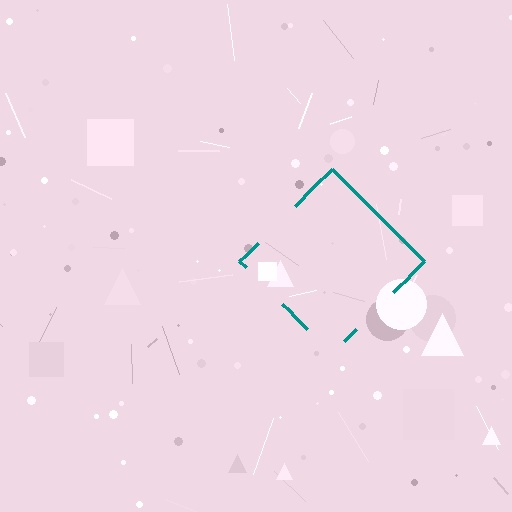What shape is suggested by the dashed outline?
The dashed outline suggests a diamond.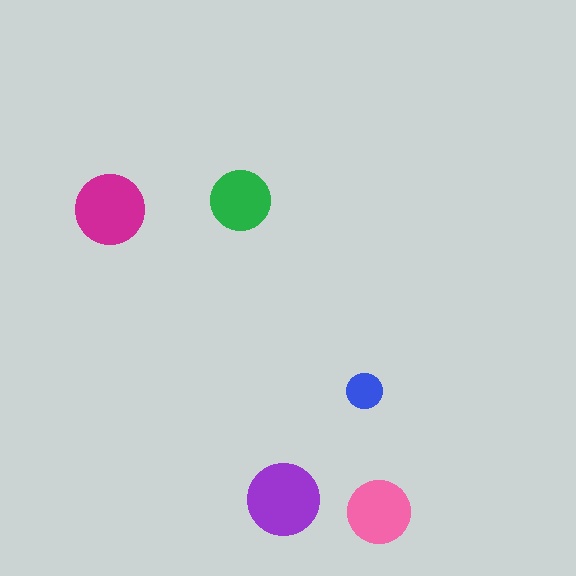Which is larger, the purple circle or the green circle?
The purple one.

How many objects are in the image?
There are 5 objects in the image.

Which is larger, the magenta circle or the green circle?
The magenta one.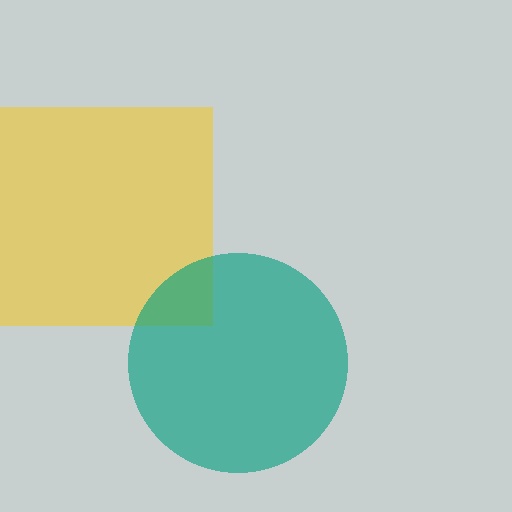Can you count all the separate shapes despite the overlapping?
Yes, there are 2 separate shapes.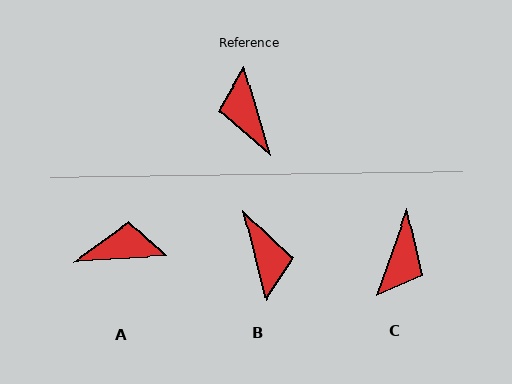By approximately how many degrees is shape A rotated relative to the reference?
Approximately 103 degrees clockwise.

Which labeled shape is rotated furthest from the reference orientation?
B, about 177 degrees away.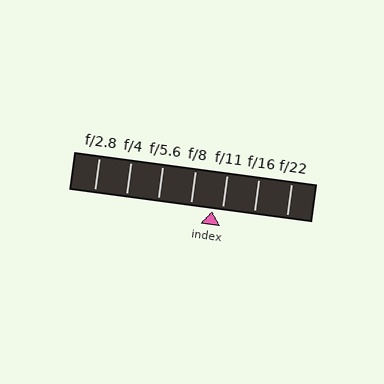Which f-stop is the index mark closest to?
The index mark is closest to f/11.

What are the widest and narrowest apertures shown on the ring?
The widest aperture shown is f/2.8 and the narrowest is f/22.